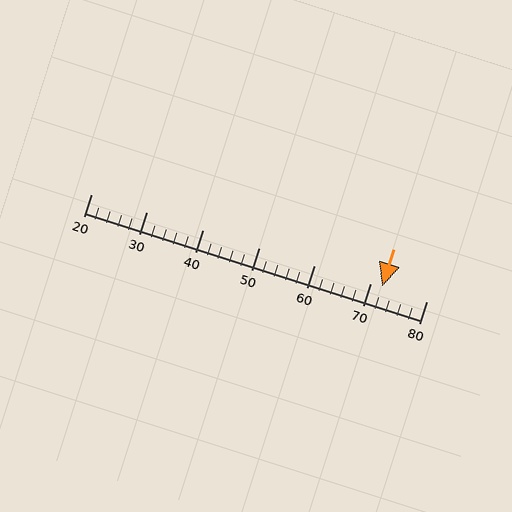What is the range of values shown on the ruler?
The ruler shows values from 20 to 80.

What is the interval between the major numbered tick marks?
The major tick marks are spaced 10 units apart.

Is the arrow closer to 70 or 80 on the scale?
The arrow is closer to 70.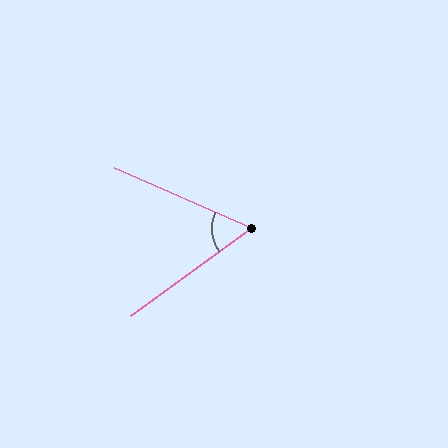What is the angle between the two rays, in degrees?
Approximately 60 degrees.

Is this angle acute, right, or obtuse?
It is acute.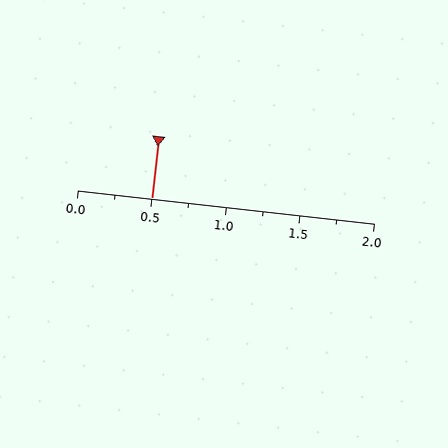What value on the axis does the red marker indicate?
The marker indicates approximately 0.5.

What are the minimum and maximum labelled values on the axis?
The axis runs from 0.0 to 2.0.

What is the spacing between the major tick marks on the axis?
The major ticks are spaced 0.5 apart.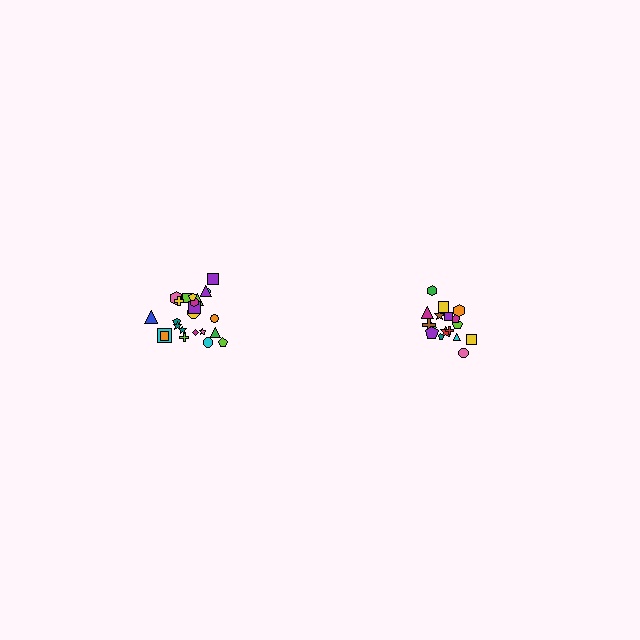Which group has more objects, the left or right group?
The left group.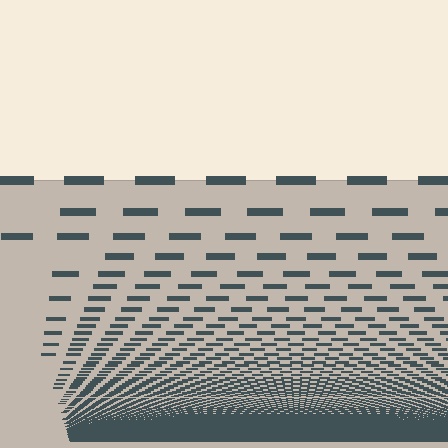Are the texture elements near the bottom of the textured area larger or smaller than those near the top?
Smaller. The gradient is inverted — elements near the bottom are smaller and denser.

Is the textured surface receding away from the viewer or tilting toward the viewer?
The surface appears to tilt toward the viewer. Texture elements get larger and sparser toward the top.